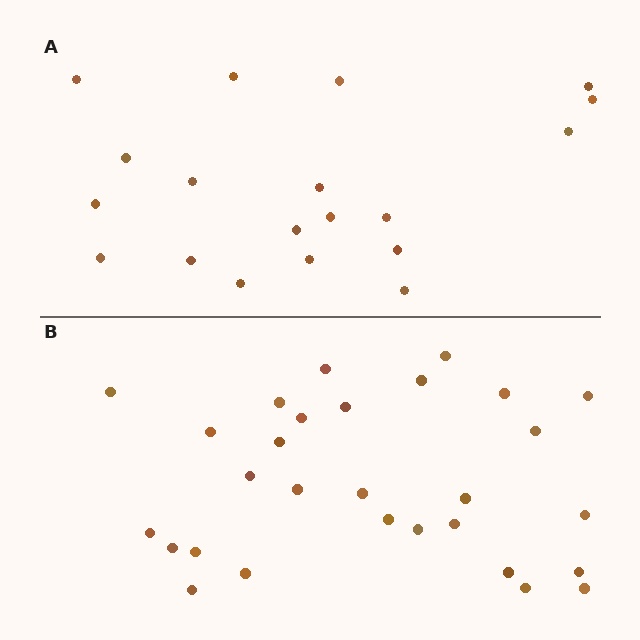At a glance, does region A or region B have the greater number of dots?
Region B (the bottom region) has more dots.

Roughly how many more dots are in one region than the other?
Region B has roughly 10 or so more dots than region A.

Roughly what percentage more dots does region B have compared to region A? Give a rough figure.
About 55% more.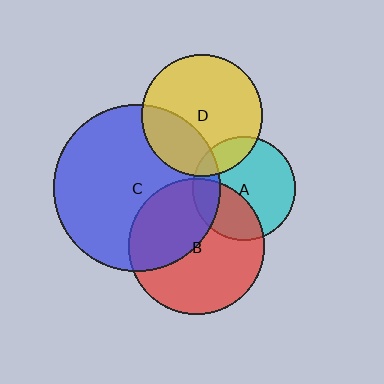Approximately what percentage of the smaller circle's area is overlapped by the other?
Approximately 35%.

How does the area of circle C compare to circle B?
Approximately 1.5 times.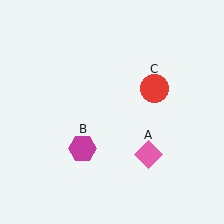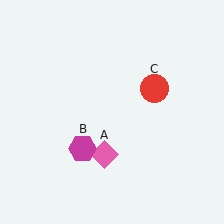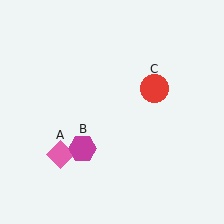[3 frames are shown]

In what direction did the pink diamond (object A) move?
The pink diamond (object A) moved left.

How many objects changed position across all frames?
1 object changed position: pink diamond (object A).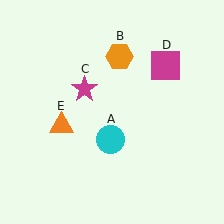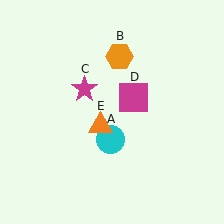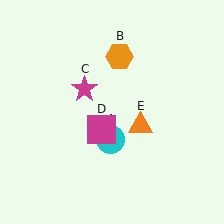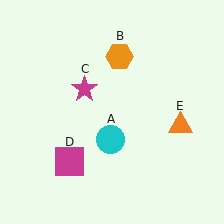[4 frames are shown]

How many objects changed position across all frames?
2 objects changed position: magenta square (object D), orange triangle (object E).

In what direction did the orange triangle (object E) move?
The orange triangle (object E) moved right.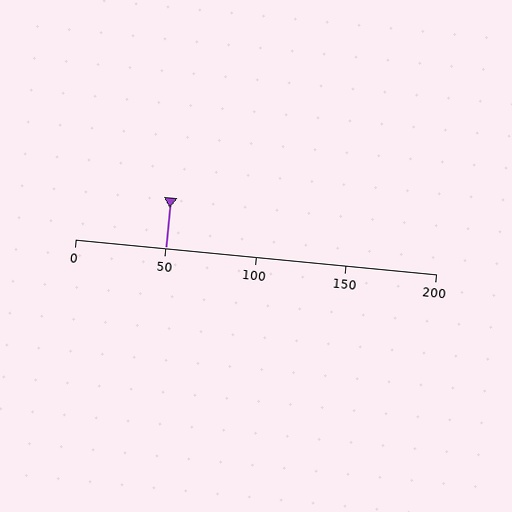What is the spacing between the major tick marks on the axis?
The major ticks are spaced 50 apart.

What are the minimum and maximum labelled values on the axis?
The axis runs from 0 to 200.